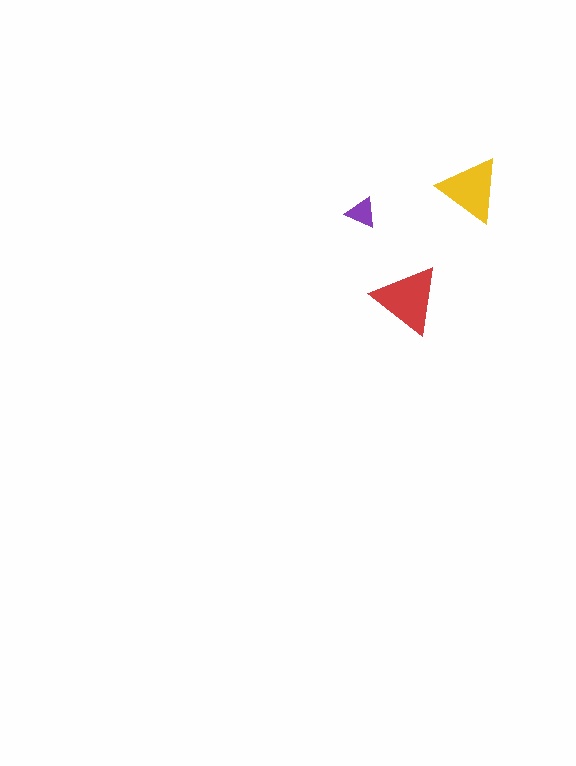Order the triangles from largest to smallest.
the red one, the yellow one, the purple one.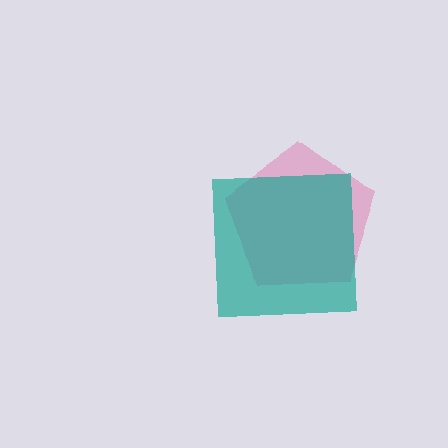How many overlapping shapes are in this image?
There are 2 overlapping shapes in the image.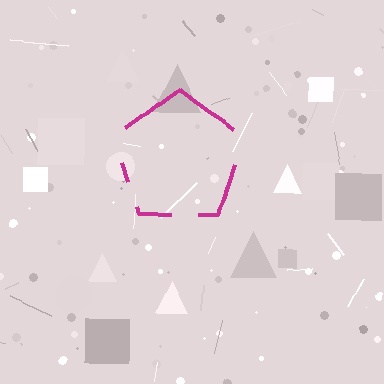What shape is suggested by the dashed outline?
The dashed outline suggests a pentagon.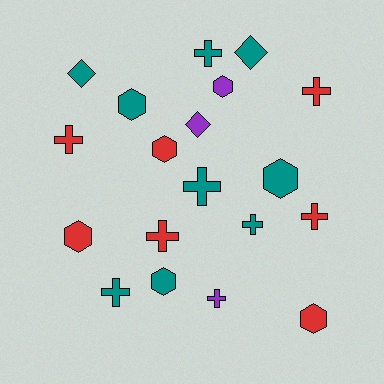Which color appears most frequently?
Teal, with 9 objects.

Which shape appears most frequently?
Cross, with 9 objects.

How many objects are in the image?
There are 19 objects.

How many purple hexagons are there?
There is 1 purple hexagon.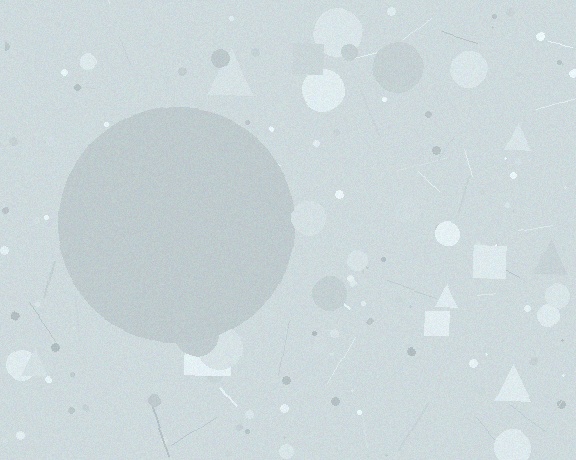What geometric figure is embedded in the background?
A circle is embedded in the background.